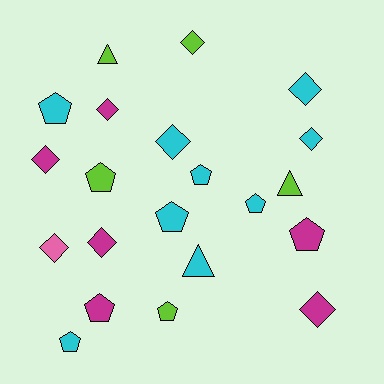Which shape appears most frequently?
Pentagon, with 9 objects.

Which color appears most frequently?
Cyan, with 9 objects.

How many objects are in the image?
There are 21 objects.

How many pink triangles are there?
There are no pink triangles.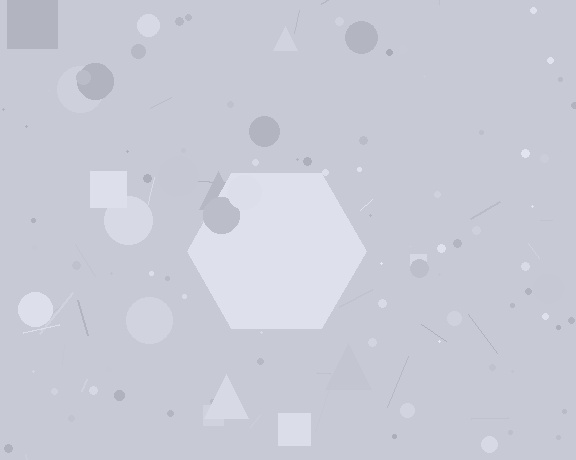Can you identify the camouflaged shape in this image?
The camouflaged shape is a hexagon.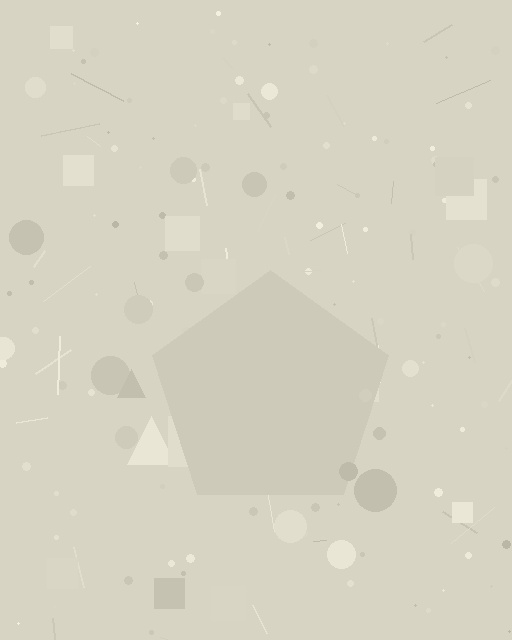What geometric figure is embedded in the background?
A pentagon is embedded in the background.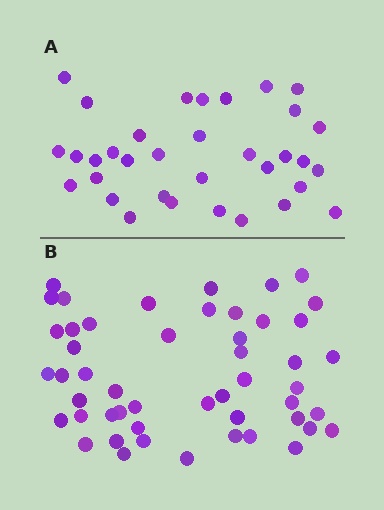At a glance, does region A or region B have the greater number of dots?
Region B (the bottom region) has more dots.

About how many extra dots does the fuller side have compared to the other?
Region B has approximately 15 more dots than region A.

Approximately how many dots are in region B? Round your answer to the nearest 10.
About 50 dots.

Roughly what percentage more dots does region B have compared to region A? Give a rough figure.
About 45% more.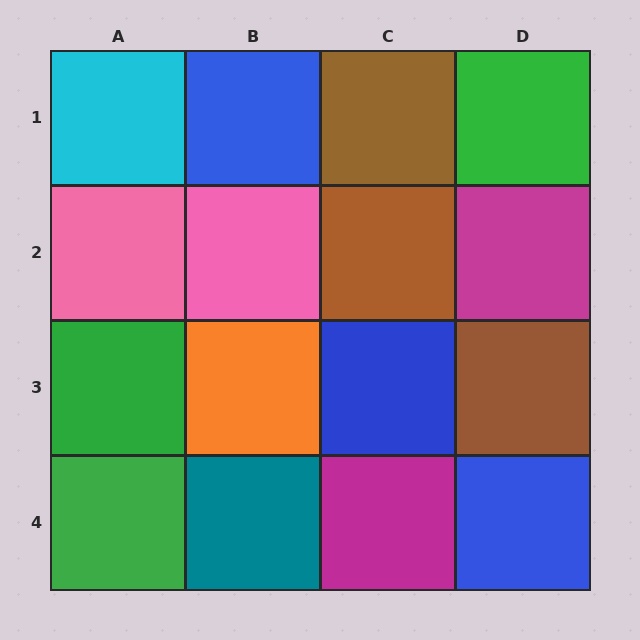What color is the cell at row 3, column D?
Brown.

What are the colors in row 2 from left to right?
Pink, pink, brown, magenta.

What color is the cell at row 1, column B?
Blue.